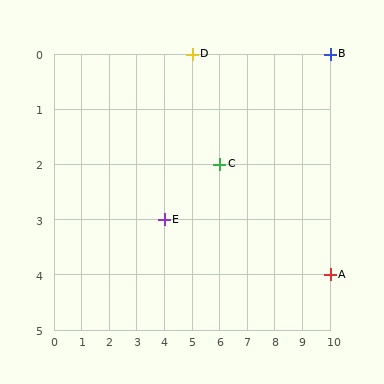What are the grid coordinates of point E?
Point E is at grid coordinates (4, 3).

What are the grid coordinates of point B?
Point B is at grid coordinates (10, 0).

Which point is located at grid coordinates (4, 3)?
Point E is at (4, 3).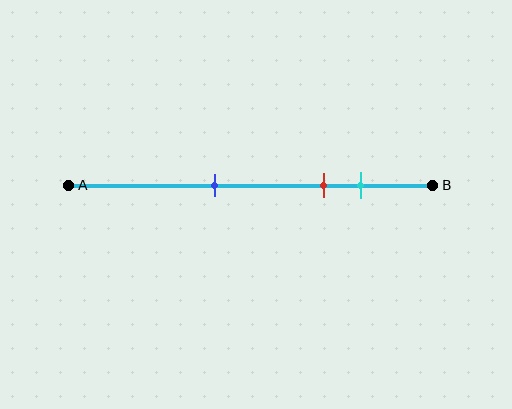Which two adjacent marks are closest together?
The red and cyan marks are the closest adjacent pair.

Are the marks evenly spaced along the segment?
No, the marks are not evenly spaced.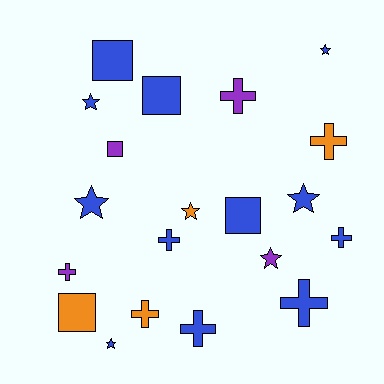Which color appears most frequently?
Blue, with 12 objects.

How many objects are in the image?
There are 20 objects.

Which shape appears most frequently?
Cross, with 8 objects.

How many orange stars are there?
There is 1 orange star.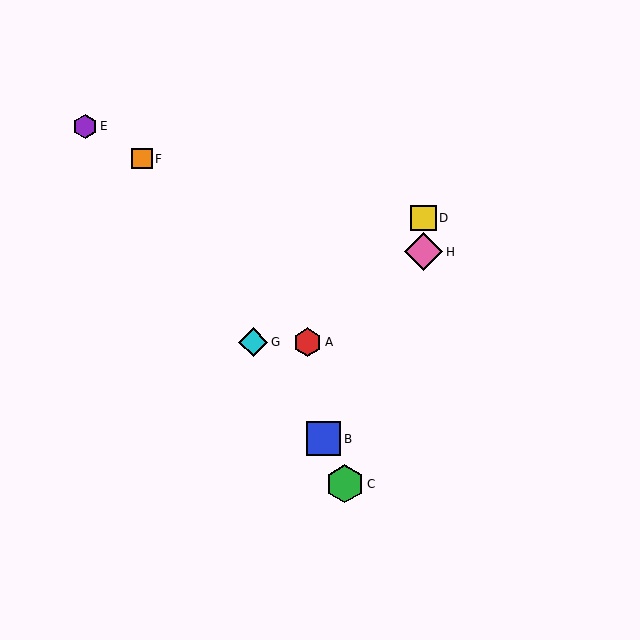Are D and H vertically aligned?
Yes, both are at x≈423.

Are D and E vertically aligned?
No, D is at x≈423 and E is at x≈85.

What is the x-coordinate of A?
Object A is at x≈308.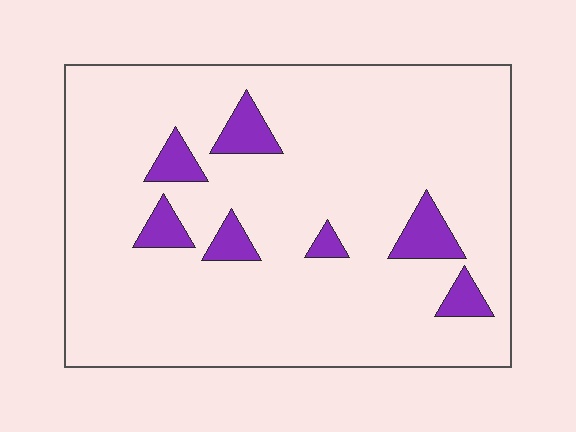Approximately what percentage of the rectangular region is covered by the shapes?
Approximately 10%.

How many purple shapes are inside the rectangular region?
7.